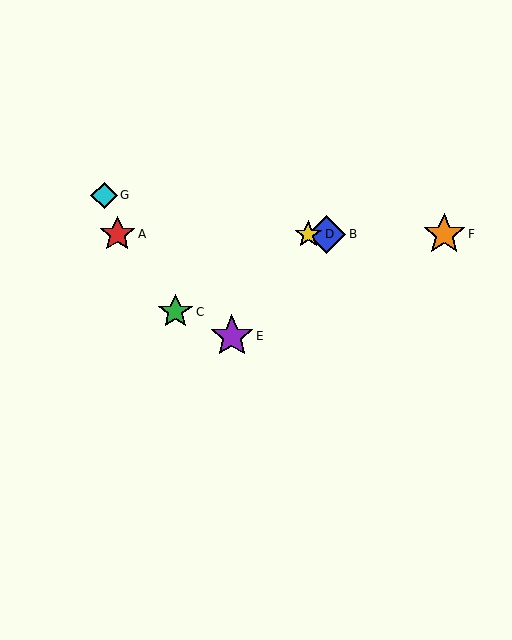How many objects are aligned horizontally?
4 objects (A, B, D, F) are aligned horizontally.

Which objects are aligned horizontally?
Objects A, B, D, F are aligned horizontally.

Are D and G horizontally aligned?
No, D is at y≈234 and G is at y≈195.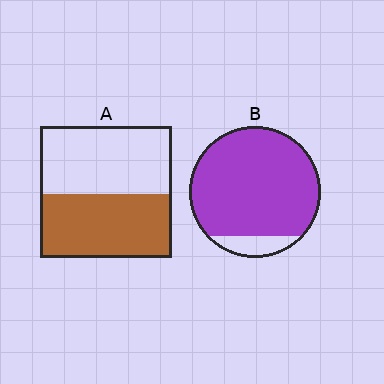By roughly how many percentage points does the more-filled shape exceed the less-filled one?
By roughly 40 percentage points (B over A).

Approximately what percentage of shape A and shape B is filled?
A is approximately 50% and B is approximately 90%.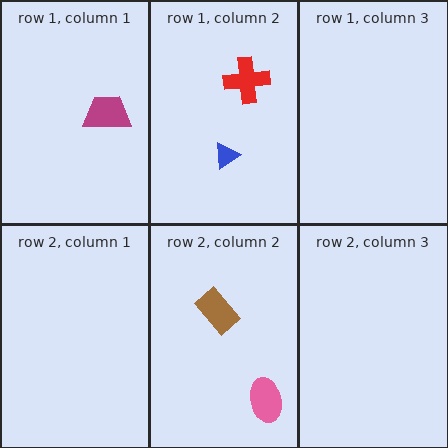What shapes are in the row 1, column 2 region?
The blue triangle, the red cross.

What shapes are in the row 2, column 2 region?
The brown rectangle, the pink ellipse.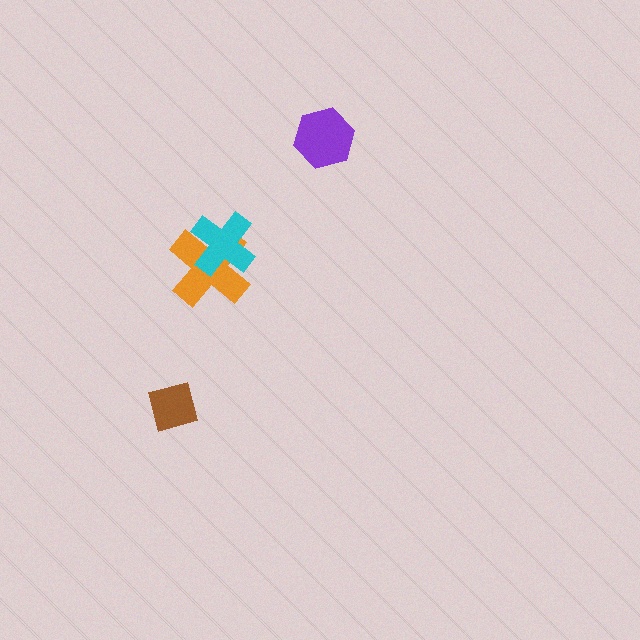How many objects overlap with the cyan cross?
1 object overlaps with the cyan cross.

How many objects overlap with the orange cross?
1 object overlaps with the orange cross.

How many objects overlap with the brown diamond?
0 objects overlap with the brown diamond.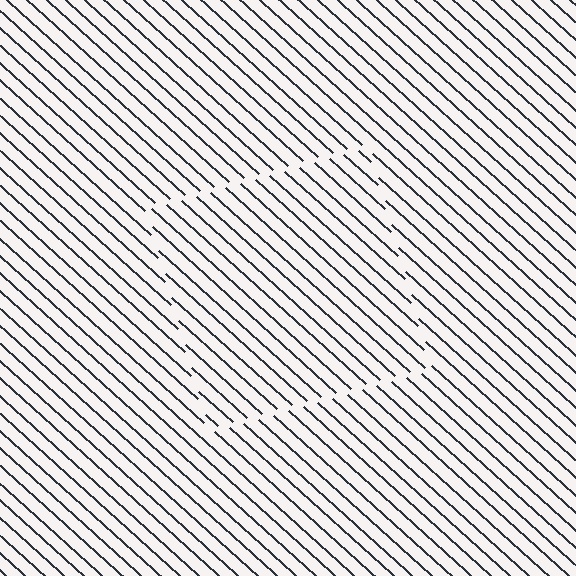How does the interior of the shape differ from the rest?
The interior of the shape contains the same grating, shifted by half a period — the contour is defined by the phase discontinuity where line-ends from the inner and outer gratings abut.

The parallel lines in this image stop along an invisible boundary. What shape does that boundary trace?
An illusory square. The interior of the shape contains the same grating, shifted by half a period — the contour is defined by the phase discontinuity where line-ends from the inner and outer gratings abut.